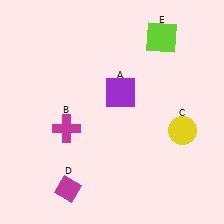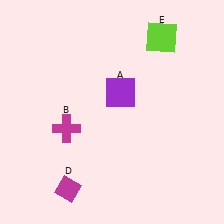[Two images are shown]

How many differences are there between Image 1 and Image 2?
There is 1 difference between the two images.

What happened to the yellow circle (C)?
The yellow circle (C) was removed in Image 2. It was in the bottom-right area of Image 1.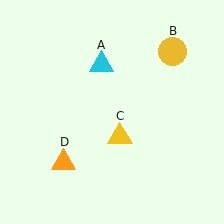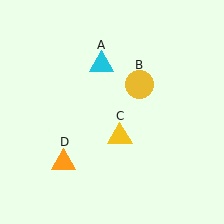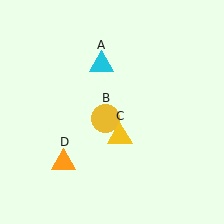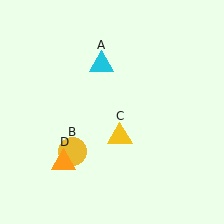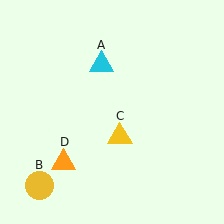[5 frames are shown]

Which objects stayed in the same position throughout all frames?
Cyan triangle (object A) and yellow triangle (object C) and orange triangle (object D) remained stationary.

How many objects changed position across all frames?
1 object changed position: yellow circle (object B).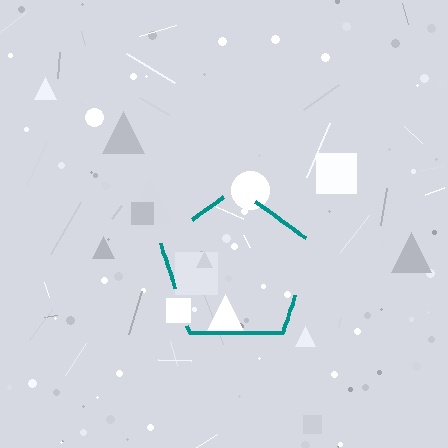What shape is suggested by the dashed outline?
The dashed outline suggests a pentagon.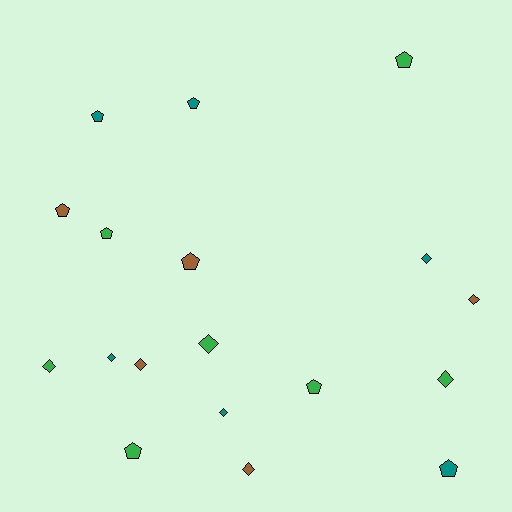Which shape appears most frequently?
Pentagon, with 9 objects.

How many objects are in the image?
There are 18 objects.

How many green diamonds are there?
There are 3 green diamonds.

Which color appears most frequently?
Green, with 7 objects.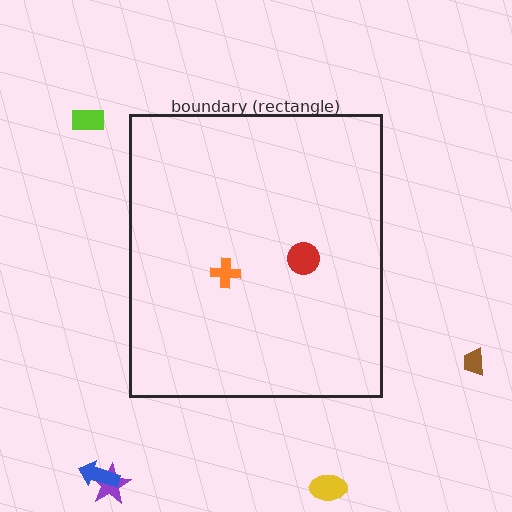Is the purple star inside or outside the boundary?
Outside.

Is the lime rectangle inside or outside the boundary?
Outside.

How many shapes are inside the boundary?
2 inside, 5 outside.